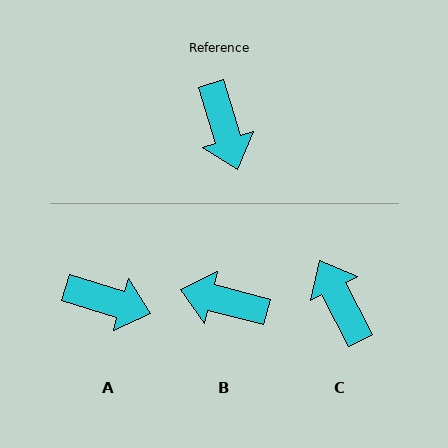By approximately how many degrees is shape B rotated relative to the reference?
Approximately 122 degrees clockwise.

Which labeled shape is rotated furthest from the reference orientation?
C, about 170 degrees away.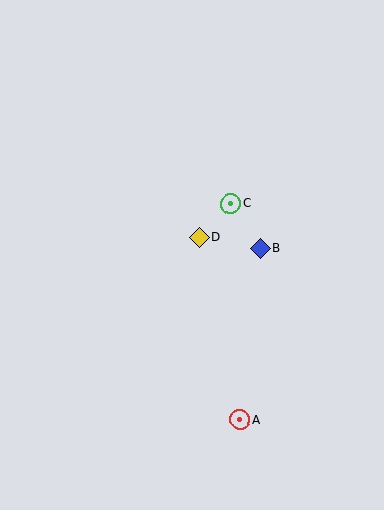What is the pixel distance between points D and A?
The distance between D and A is 188 pixels.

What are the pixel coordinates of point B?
Point B is at (260, 248).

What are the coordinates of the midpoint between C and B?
The midpoint between C and B is at (246, 226).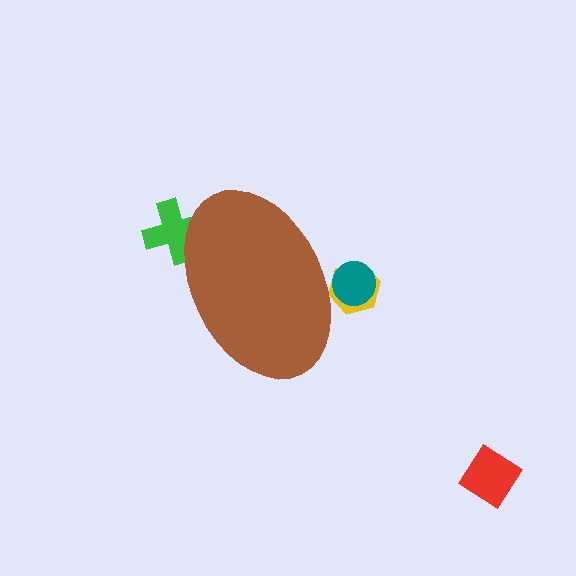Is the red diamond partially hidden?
No, the red diamond is fully visible.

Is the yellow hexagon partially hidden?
Yes, the yellow hexagon is partially hidden behind the brown ellipse.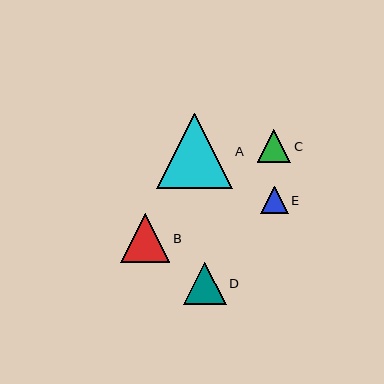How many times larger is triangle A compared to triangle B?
Triangle A is approximately 1.5 times the size of triangle B.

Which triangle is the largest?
Triangle A is the largest with a size of approximately 76 pixels.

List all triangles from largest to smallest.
From largest to smallest: A, B, D, C, E.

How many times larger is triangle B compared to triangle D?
Triangle B is approximately 1.2 times the size of triangle D.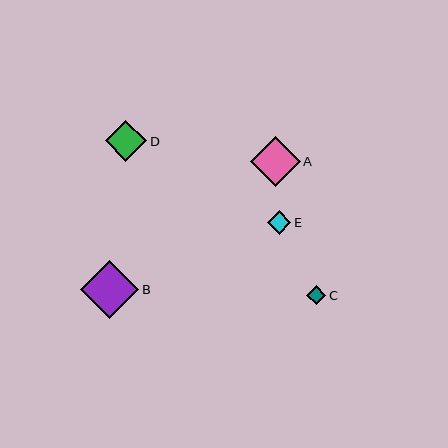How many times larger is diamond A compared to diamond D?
Diamond A is approximately 1.2 times the size of diamond D.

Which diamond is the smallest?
Diamond C is the smallest with a size of approximately 20 pixels.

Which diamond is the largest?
Diamond B is the largest with a size of approximately 58 pixels.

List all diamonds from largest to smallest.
From largest to smallest: B, A, D, E, C.